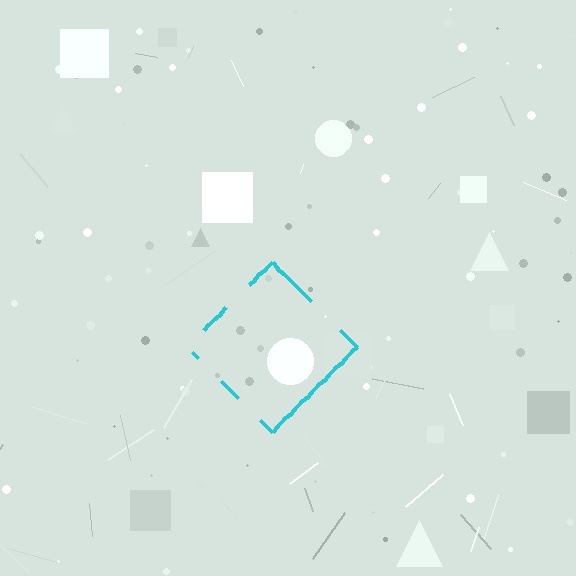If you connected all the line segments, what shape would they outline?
They would outline a diamond.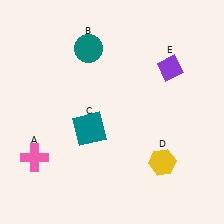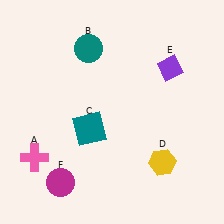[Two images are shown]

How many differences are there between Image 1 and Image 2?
There is 1 difference between the two images.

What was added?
A magenta circle (F) was added in Image 2.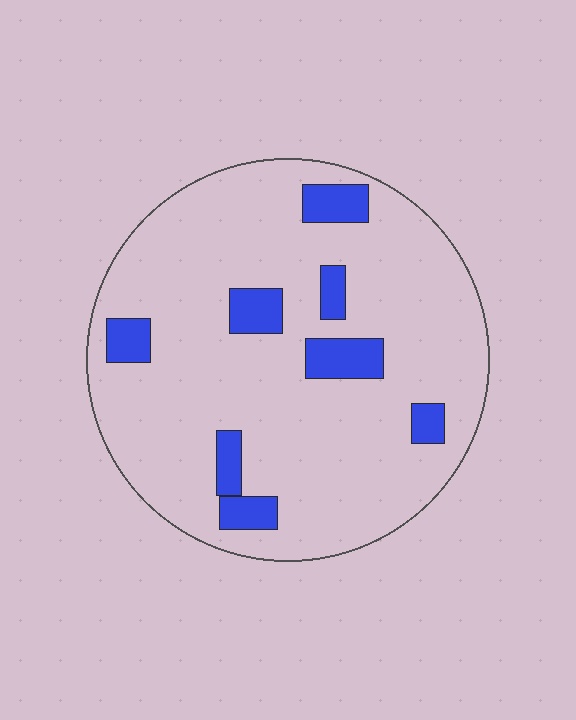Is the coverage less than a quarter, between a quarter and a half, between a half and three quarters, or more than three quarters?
Less than a quarter.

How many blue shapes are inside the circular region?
8.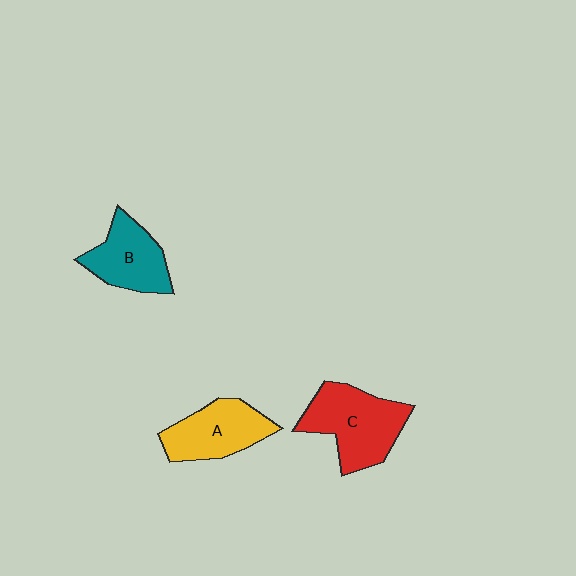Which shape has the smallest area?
Shape B (teal).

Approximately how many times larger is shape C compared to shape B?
Approximately 1.3 times.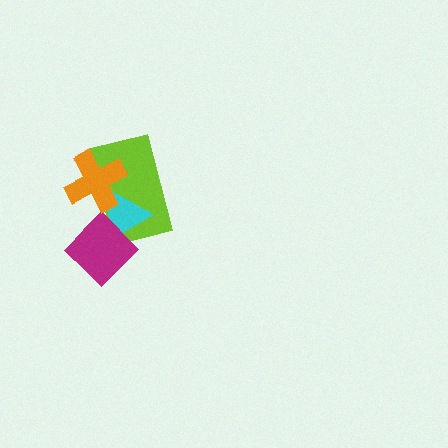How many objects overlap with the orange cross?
2 objects overlap with the orange cross.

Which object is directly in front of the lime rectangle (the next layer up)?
The cyan triangle is directly in front of the lime rectangle.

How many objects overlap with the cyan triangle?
3 objects overlap with the cyan triangle.